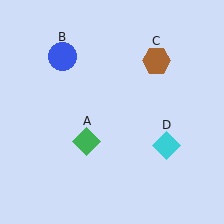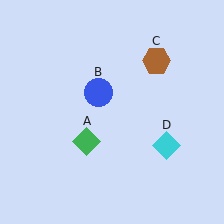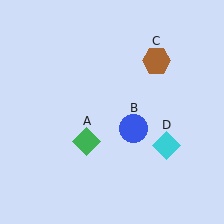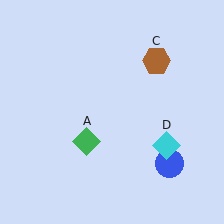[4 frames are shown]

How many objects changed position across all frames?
1 object changed position: blue circle (object B).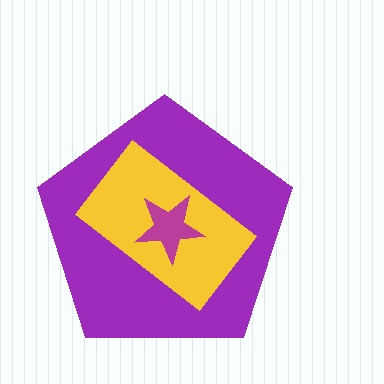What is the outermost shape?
The purple pentagon.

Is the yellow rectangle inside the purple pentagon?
Yes.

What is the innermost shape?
The magenta star.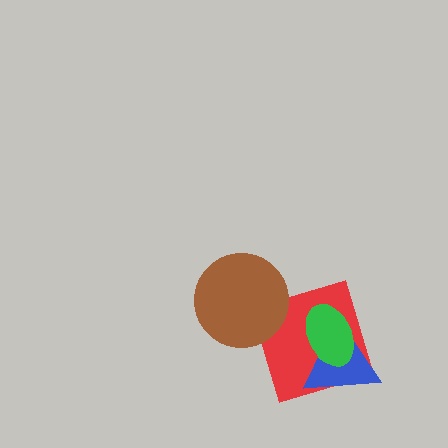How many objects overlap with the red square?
3 objects overlap with the red square.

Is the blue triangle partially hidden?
Yes, it is partially covered by another shape.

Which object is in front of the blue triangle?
The green ellipse is in front of the blue triangle.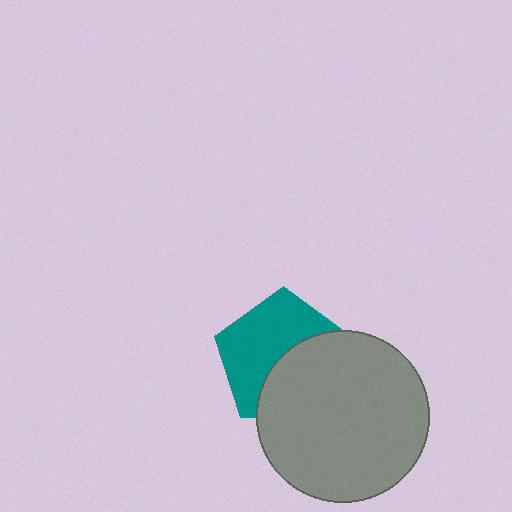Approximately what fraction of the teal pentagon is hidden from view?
Roughly 45% of the teal pentagon is hidden behind the gray circle.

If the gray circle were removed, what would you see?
You would see the complete teal pentagon.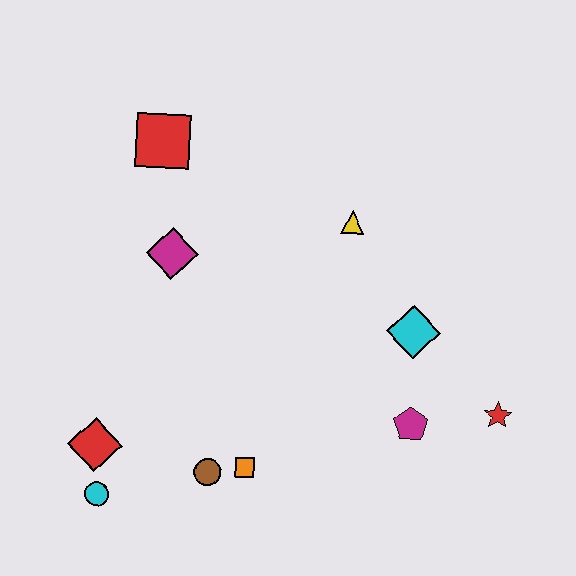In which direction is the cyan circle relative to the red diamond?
The cyan circle is below the red diamond.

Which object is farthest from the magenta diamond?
The red star is farthest from the magenta diamond.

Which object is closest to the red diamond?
The cyan circle is closest to the red diamond.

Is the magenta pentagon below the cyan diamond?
Yes